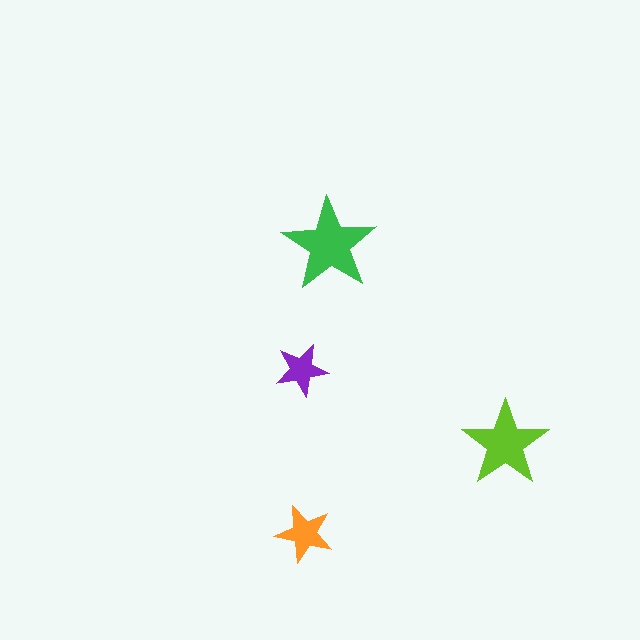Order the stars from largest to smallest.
the green one, the lime one, the orange one, the purple one.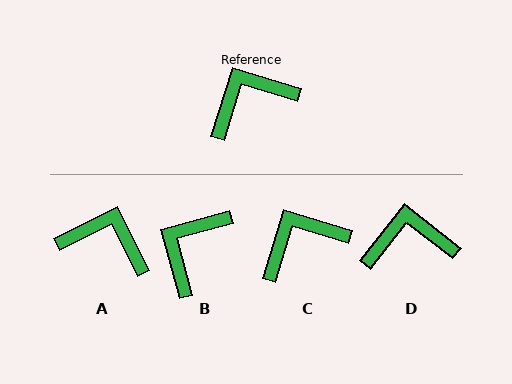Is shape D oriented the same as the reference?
No, it is off by about 21 degrees.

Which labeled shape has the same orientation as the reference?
C.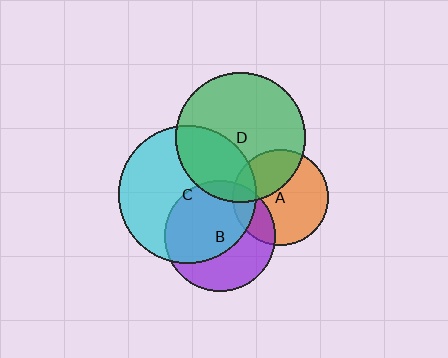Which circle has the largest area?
Circle C (cyan).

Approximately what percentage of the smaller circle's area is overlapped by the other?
Approximately 15%.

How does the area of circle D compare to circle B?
Approximately 1.4 times.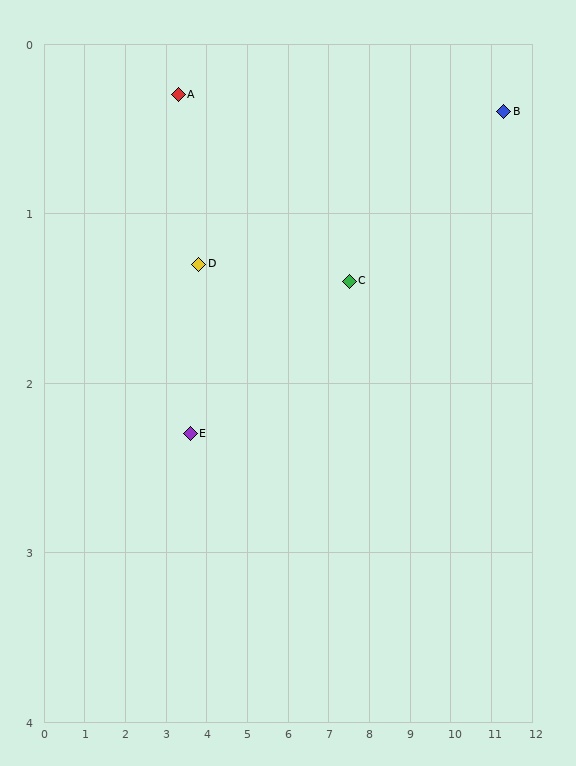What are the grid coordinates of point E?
Point E is at approximately (3.6, 2.3).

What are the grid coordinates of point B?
Point B is at approximately (11.3, 0.4).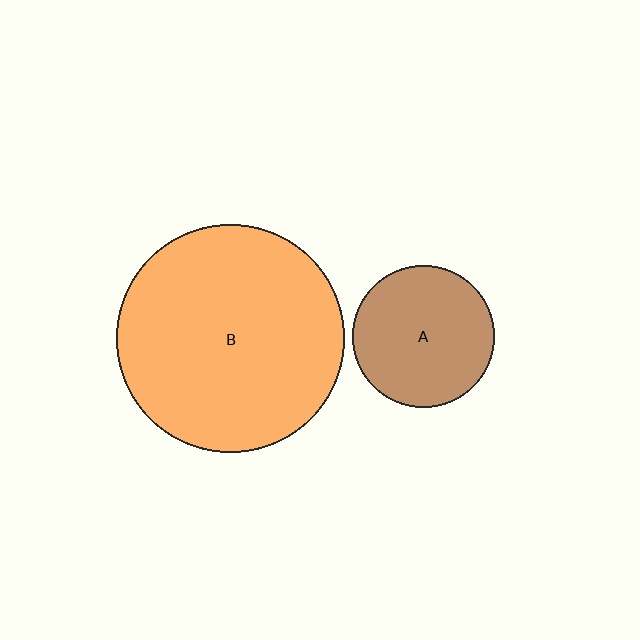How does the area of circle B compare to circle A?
Approximately 2.6 times.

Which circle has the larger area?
Circle B (orange).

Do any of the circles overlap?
No, none of the circles overlap.